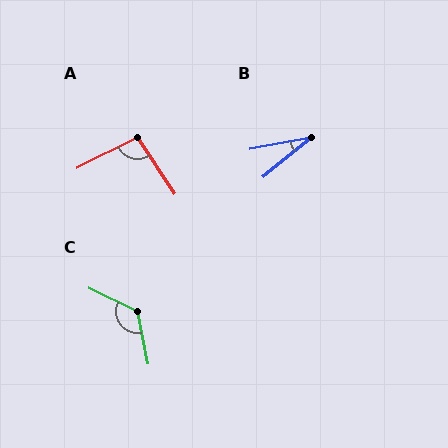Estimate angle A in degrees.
Approximately 96 degrees.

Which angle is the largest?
C, at approximately 126 degrees.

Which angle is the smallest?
B, at approximately 28 degrees.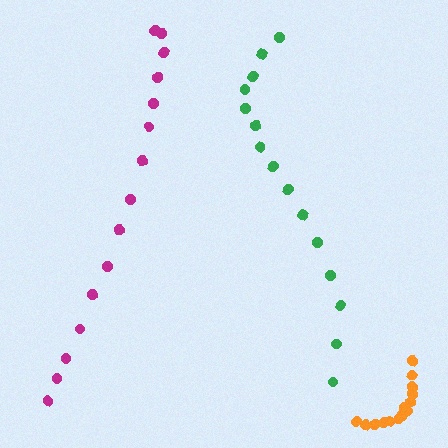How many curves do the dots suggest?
There are 3 distinct paths.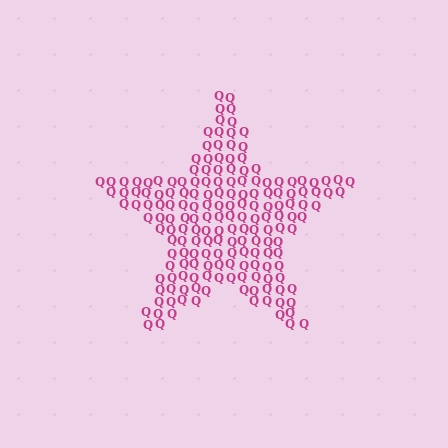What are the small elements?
The small elements are letter Q's.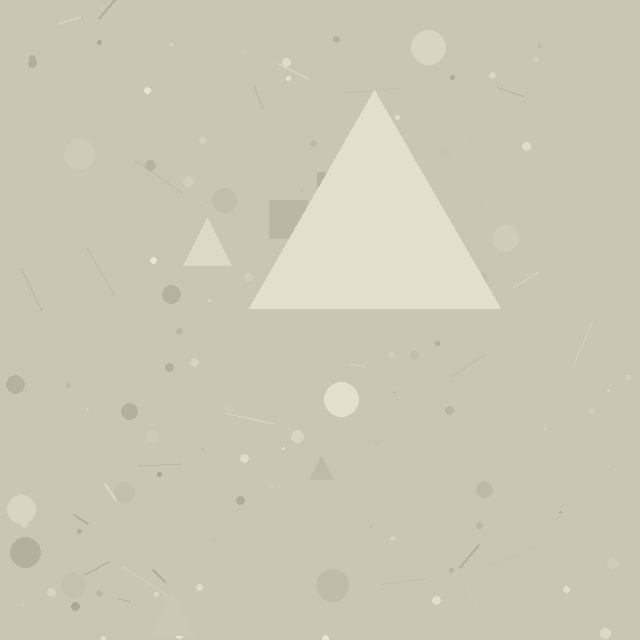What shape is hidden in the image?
A triangle is hidden in the image.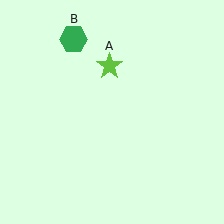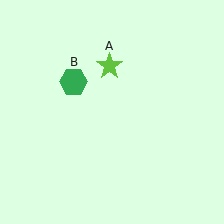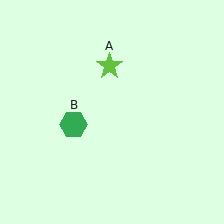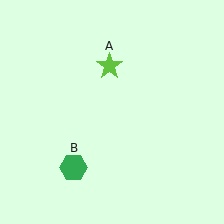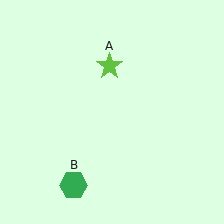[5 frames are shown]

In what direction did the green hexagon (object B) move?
The green hexagon (object B) moved down.